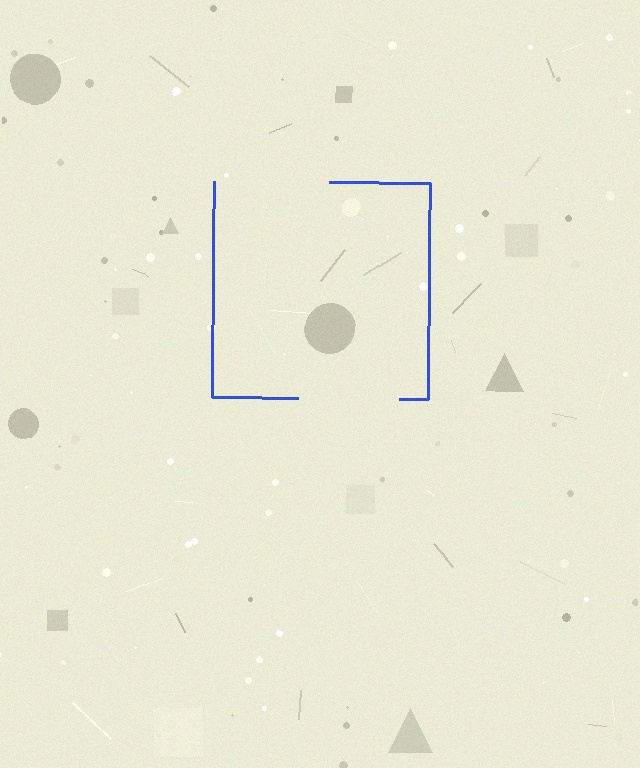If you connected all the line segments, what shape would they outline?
They would outline a square.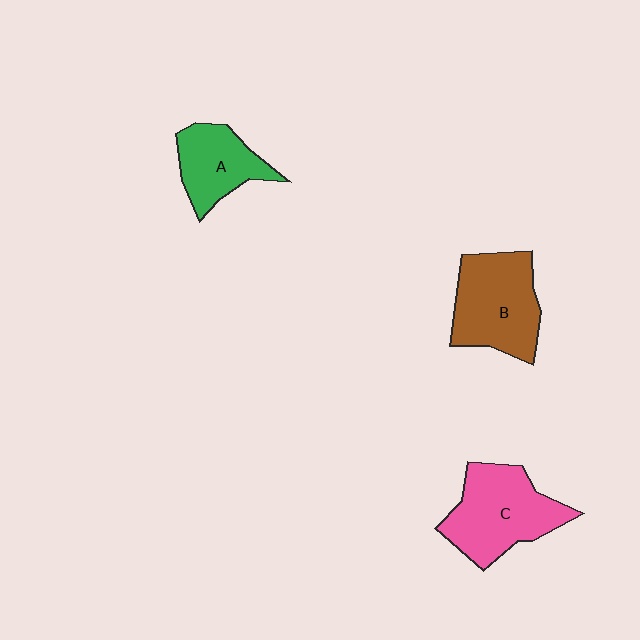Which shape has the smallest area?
Shape A (green).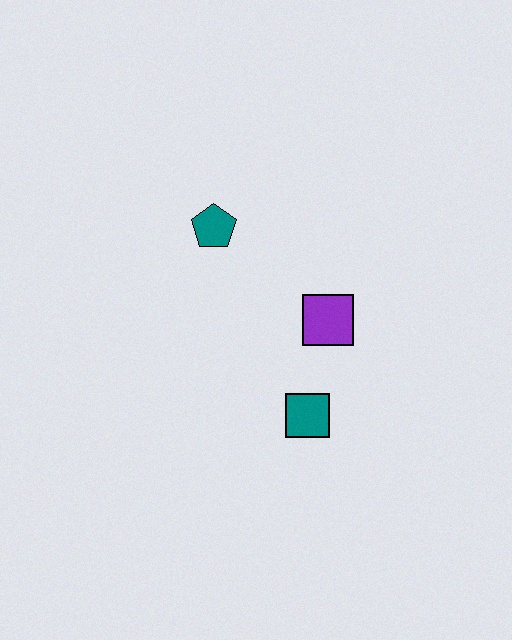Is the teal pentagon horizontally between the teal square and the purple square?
No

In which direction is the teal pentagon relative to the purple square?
The teal pentagon is to the left of the purple square.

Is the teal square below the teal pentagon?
Yes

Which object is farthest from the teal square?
The teal pentagon is farthest from the teal square.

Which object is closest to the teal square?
The purple square is closest to the teal square.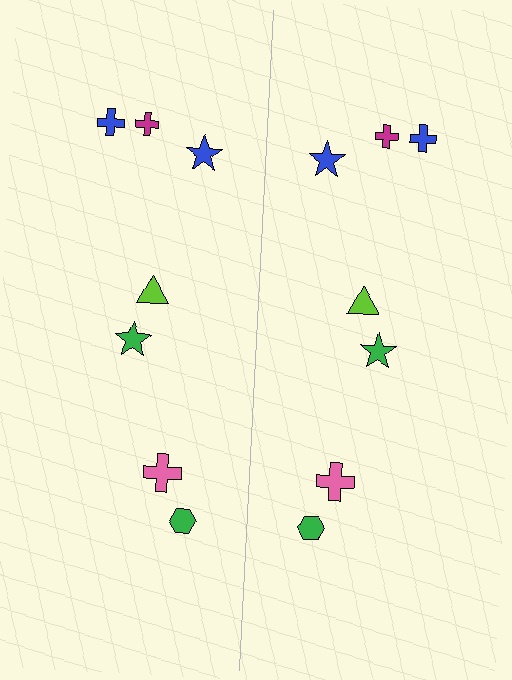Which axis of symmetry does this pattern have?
The pattern has a vertical axis of symmetry running through the center of the image.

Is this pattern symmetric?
Yes, this pattern has bilateral (reflection) symmetry.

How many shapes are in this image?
There are 14 shapes in this image.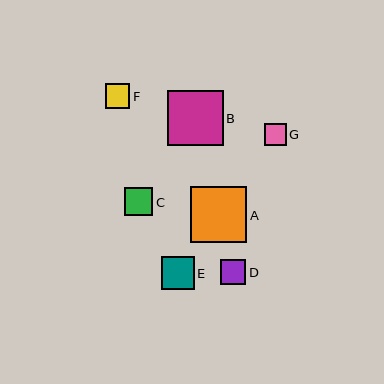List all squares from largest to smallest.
From largest to smallest: A, B, E, C, D, F, G.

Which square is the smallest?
Square G is the smallest with a size of approximately 22 pixels.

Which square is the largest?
Square A is the largest with a size of approximately 56 pixels.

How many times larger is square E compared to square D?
Square E is approximately 1.3 times the size of square D.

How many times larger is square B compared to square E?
Square B is approximately 1.7 times the size of square E.